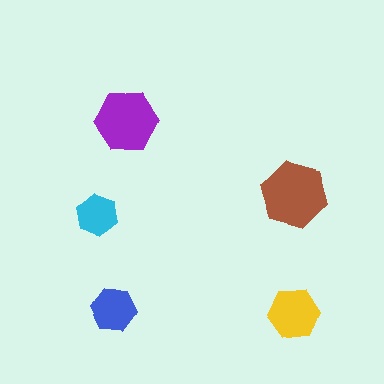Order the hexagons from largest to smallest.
the brown one, the purple one, the yellow one, the blue one, the cyan one.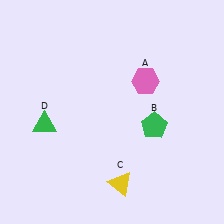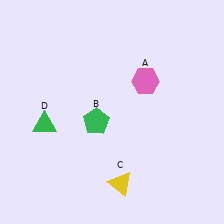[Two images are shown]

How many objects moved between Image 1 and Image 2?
1 object moved between the two images.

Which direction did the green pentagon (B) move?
The green pentagon (B) moved left.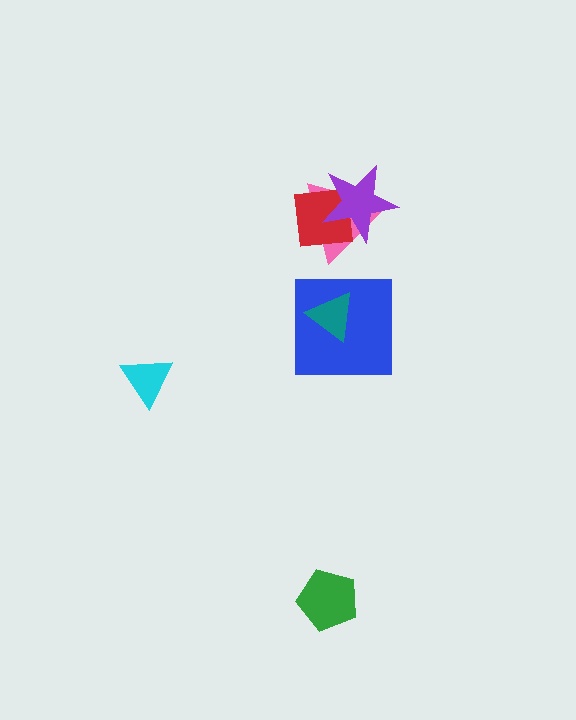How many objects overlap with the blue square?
1 object overlaps with the blue square.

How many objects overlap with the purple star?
2 objects overlap with the purple star.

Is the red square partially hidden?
Yes, it is partially covered by another shape.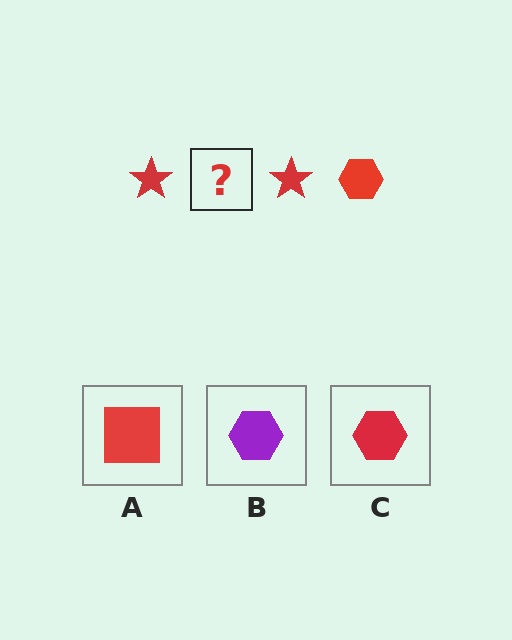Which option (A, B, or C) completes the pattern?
C.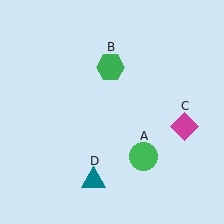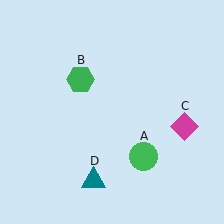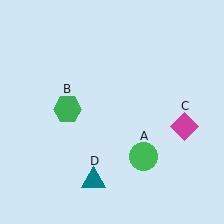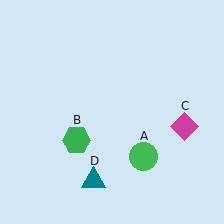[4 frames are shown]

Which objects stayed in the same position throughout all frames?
Green circle (object A) and magenta diamond (object C) and teal triangle (object D) remained stationary.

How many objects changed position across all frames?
1 object changed position: green hexagon (object B).